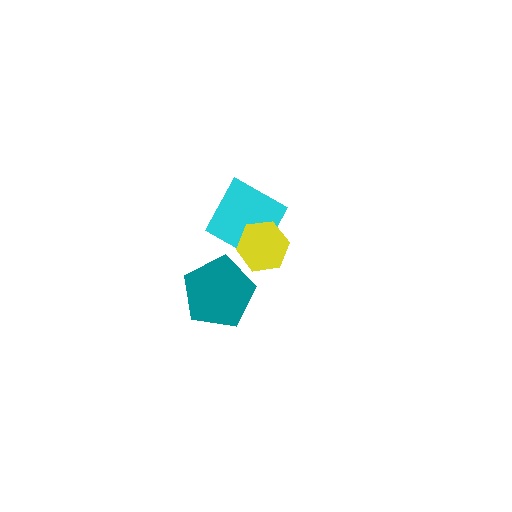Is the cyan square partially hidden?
Yes, it is partially covered by another shape.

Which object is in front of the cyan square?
The yellow hexagon is in front of the cyan square.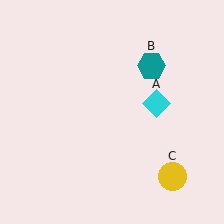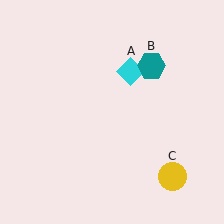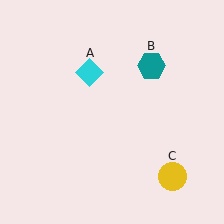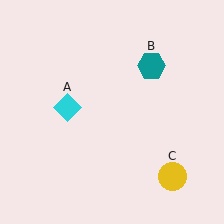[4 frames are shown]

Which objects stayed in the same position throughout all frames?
Teal hexagon (object B) and yellow circle (object C) remained stationary.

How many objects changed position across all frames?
1 object changed position: cyan diamond (object A).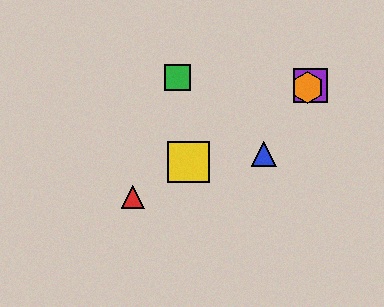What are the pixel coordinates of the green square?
The green square is at (177, 77).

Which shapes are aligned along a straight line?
The red triangle, the yellow square, the purple square, the orange hexagon are aligned along a straight line.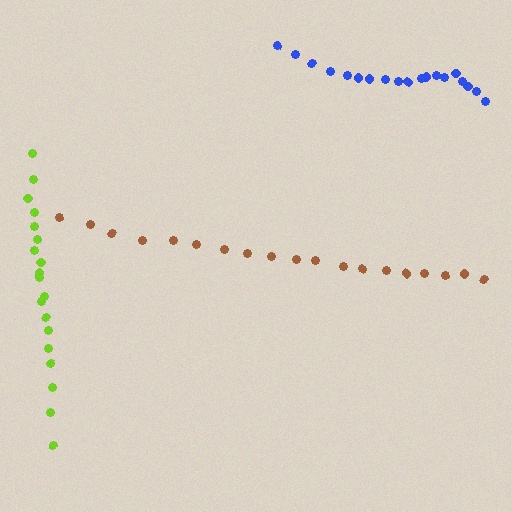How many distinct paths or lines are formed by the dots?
There are 3 distinct paths.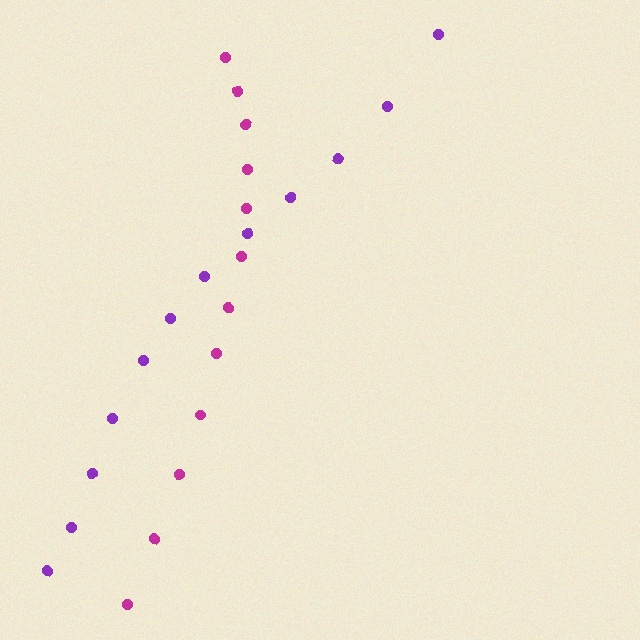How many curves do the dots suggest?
There are 2 distinct paths.